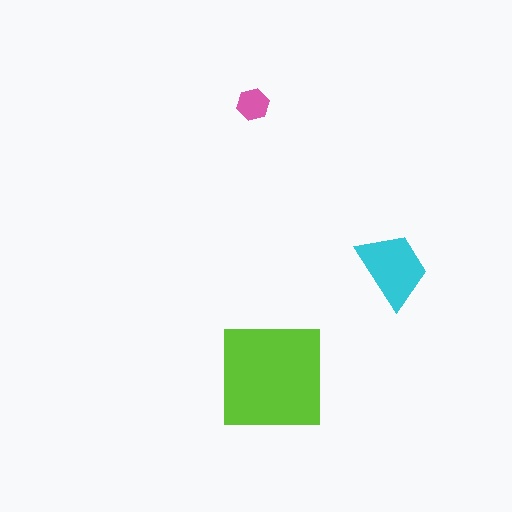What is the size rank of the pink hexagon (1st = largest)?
3rd.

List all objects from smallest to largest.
The pink hexagon, the cyan trapezoid, the lime square.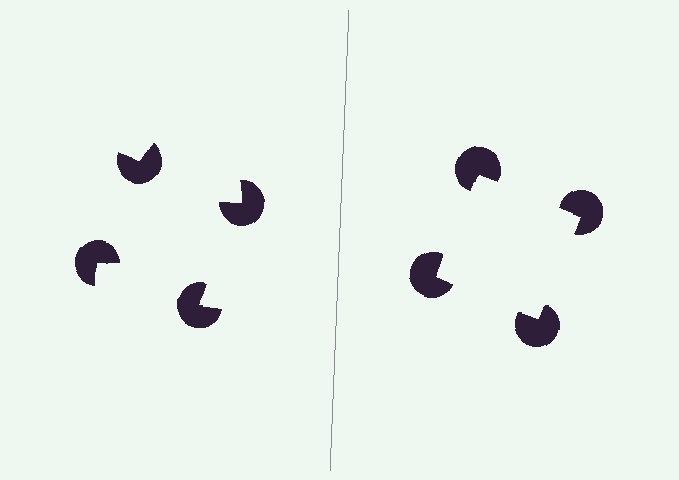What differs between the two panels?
The pac-man discs are positioned identically on both sides; only the wedge orientations differ. On the right they align to a square; on the left they are misaligned.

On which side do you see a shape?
An illusory square appears on the right side. On the left side the wedge cuts are rotated, so no coherent shape forms.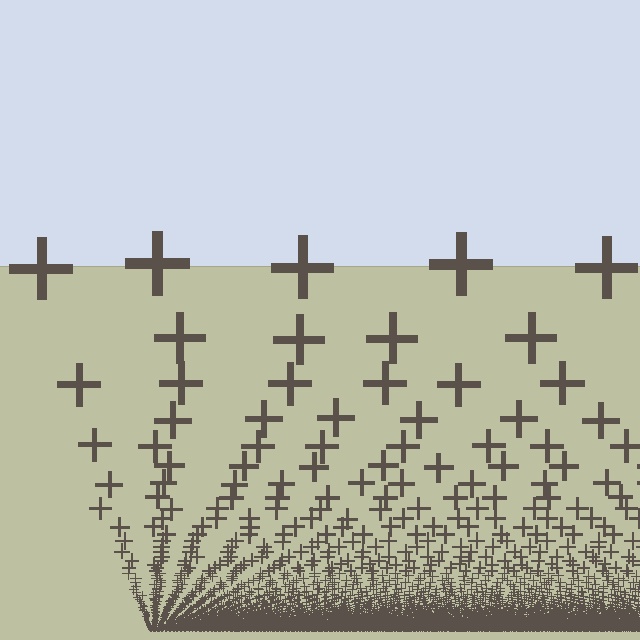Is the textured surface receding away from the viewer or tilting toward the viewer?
The surface appears to tilt toward the viewer. Texture elements get larger and sparser toward the top.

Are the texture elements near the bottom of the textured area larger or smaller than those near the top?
Smaller. The gradient is inverted — elements near the bottom are smaller and denser.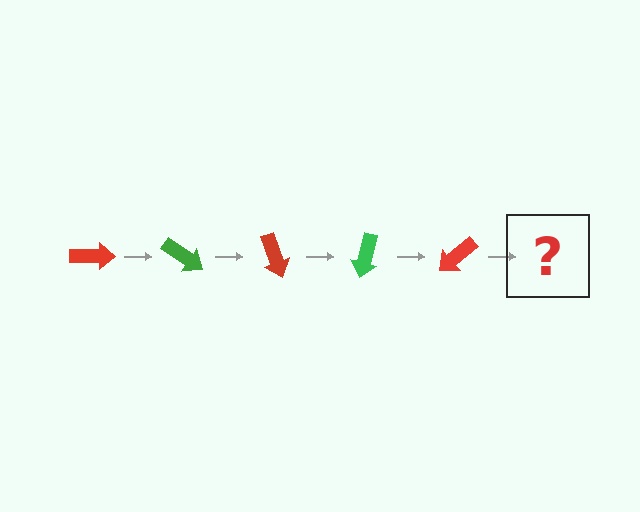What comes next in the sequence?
The next element should be a green arrow, rotated 175 degrees from the start.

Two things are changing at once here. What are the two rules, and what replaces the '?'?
The two rules are that it rotates 35 degrees each step and the color cycles through red and green. The '?' should be a green arrow, rotated 175 degrees from the start.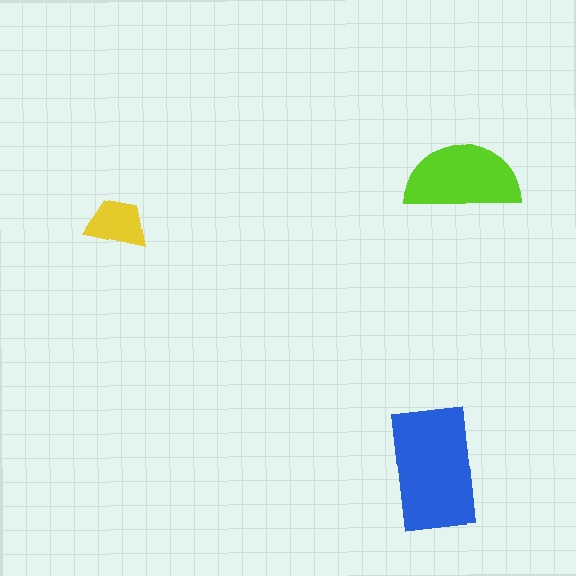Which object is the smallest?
The yellow trapezoid.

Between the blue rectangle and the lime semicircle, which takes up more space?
The blue rectangle.